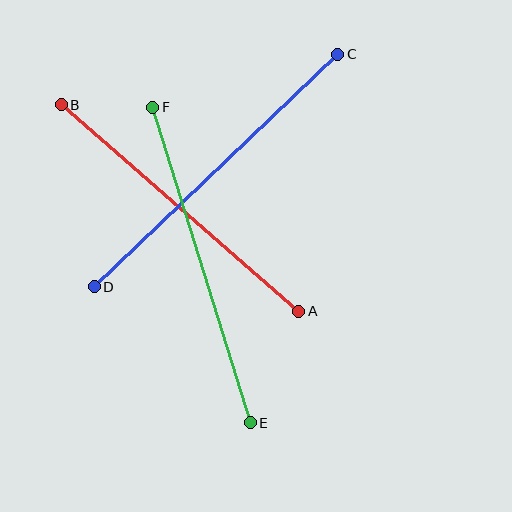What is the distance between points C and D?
The distance is approximately 336 pixels.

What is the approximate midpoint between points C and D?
The midpoint is at approximately (216, 170) pixels.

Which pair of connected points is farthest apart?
Points C and D are farthest apart.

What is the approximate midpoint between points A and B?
The midpoint is at approximately (180, 208) pixels.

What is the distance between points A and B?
The distance is approximately 315 pixels.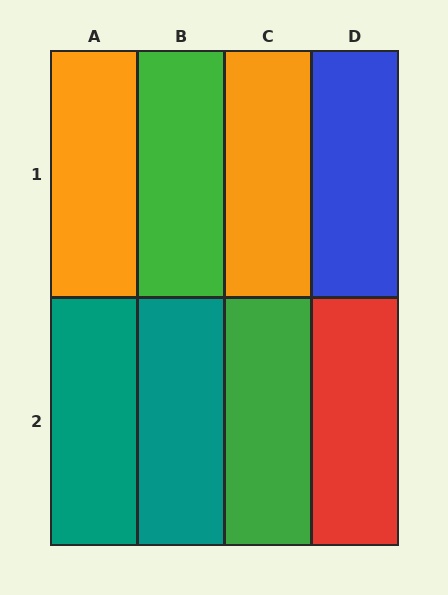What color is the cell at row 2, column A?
Teal.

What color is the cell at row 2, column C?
Green.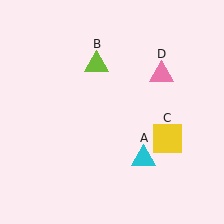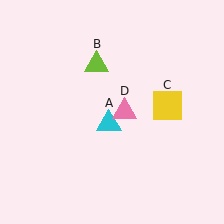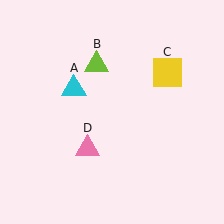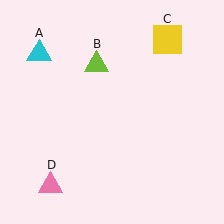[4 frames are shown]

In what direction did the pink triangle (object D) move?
The pink triangle (object D) moved down and to the left.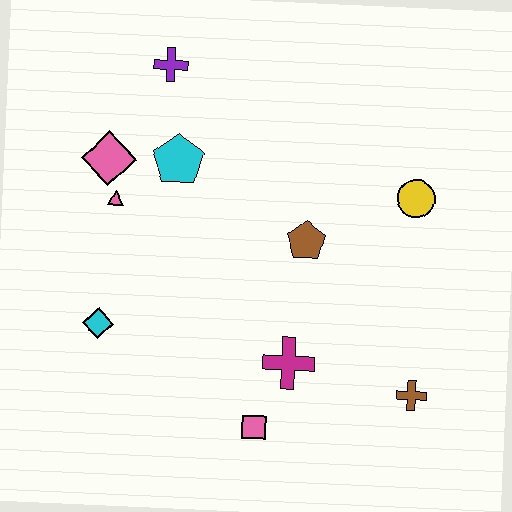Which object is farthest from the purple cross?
The brown cross is farthest from the purple cross.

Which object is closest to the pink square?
The magenta cross is closest to the pink square.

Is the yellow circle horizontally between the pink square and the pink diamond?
No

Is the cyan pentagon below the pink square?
No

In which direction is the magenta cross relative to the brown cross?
The magenta cross is to the left of the brown cross.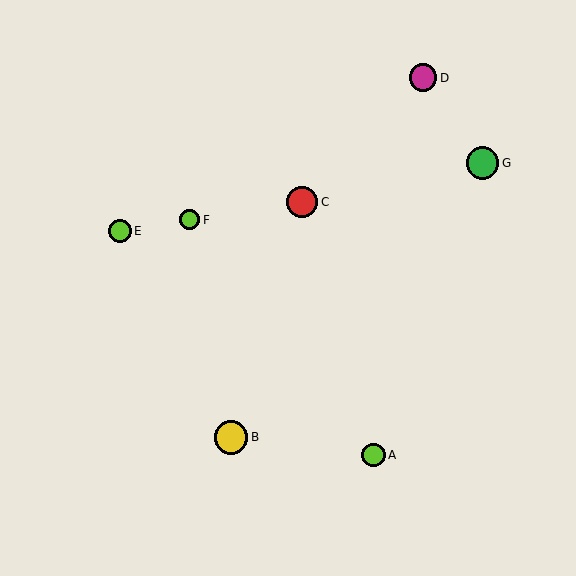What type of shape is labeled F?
Shape F is a lime circle.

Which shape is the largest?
The yellow circle (labeled B) is the largest.